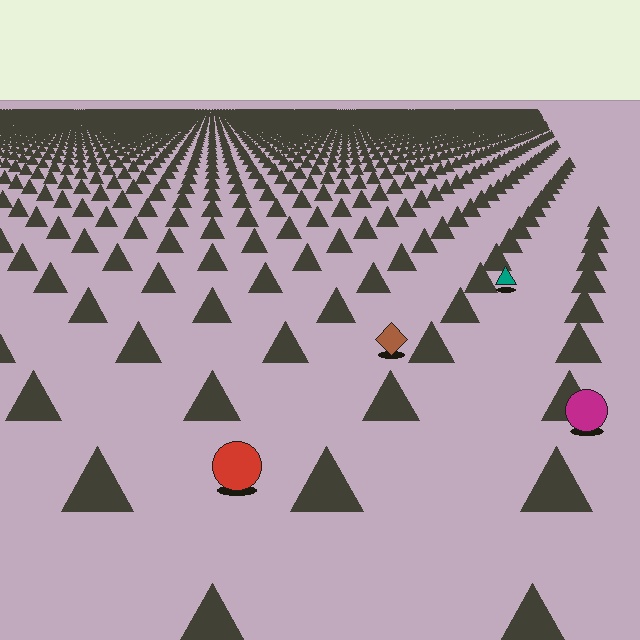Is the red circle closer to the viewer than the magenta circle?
Yes. The red circle is closer — you can tell from the texture gradient: the ground texture is coarser near it.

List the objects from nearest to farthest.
From nearest to farthest: the red circle, the magenta circle, the brown diamond, the teal triangle.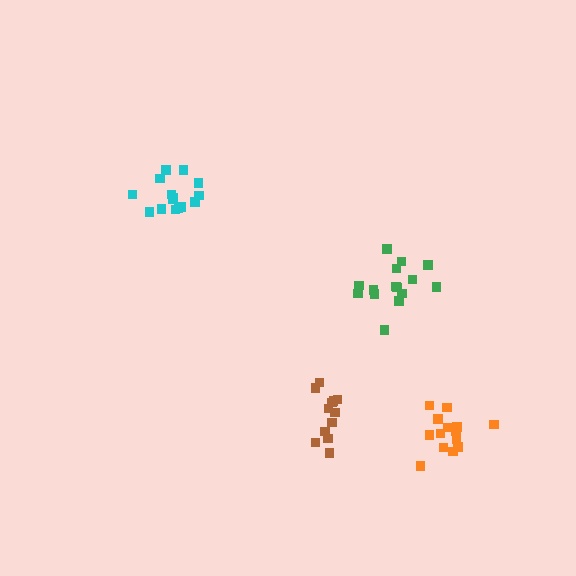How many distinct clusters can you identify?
There are 4 distinct clusters.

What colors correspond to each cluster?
The clusters are colored: green, brown, cyan, orange.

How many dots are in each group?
Group 1: 15 dots, Group 2: 12 dots, Group 3: 15 dots, Group 4: 14 dots (56 total).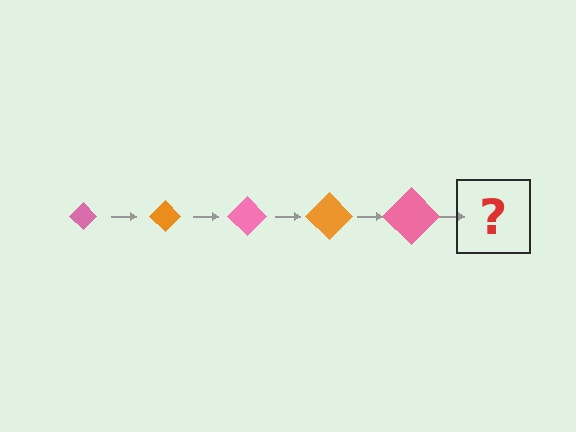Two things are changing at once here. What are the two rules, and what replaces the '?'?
The two rules are that the diamond grows larger each step and the color cycles through pink and orange. The '?' should be an orange diamond, larger than the previous one.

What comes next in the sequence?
The next element should be an orange diamond, larger than the previous one.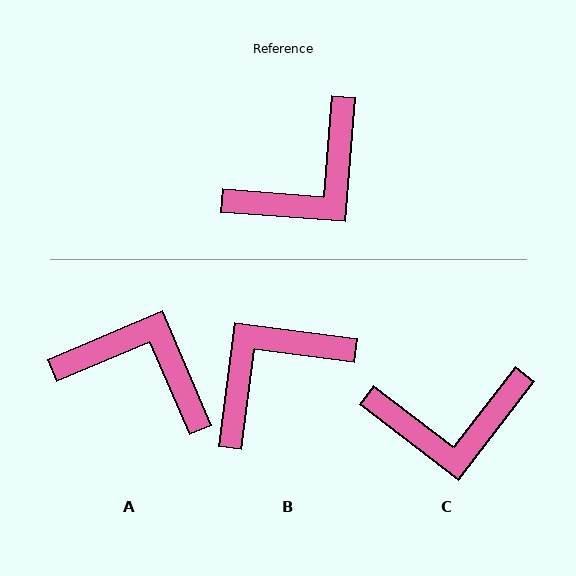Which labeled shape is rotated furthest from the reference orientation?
B, about 177 degrees away.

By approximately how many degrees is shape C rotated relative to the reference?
Approximately 33 degrees clockwise.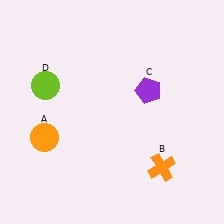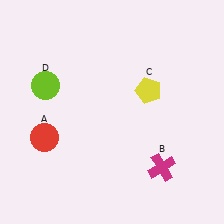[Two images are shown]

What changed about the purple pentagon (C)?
In Image 1, C is purple. In Image 2, it changed to yellow.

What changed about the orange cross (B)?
In Image 1, B is orange. In Image 2, it changed to magenta.